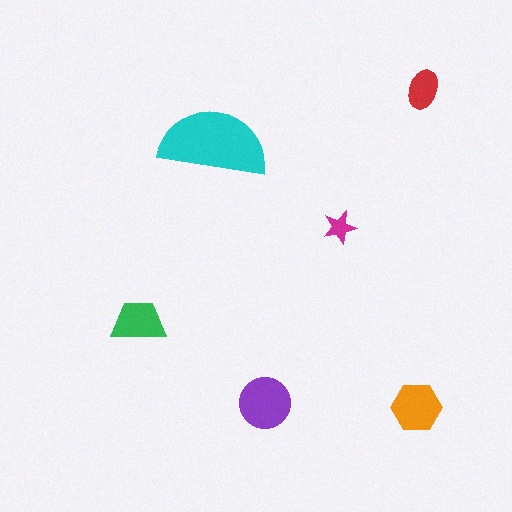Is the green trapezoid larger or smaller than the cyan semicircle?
Smaller.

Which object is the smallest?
The magenta star.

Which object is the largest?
The cyan semicircle.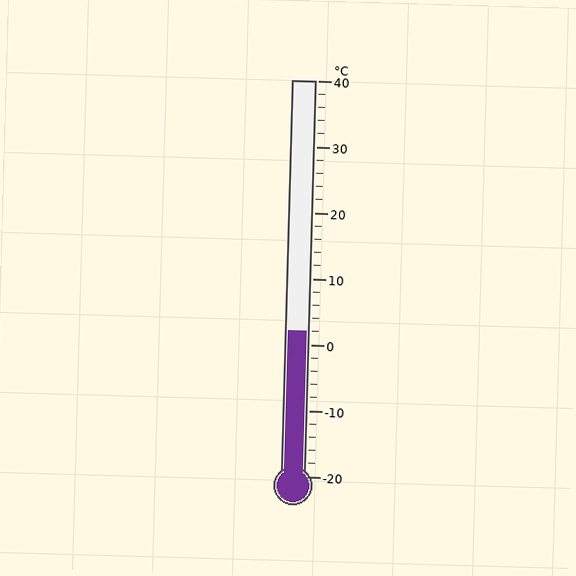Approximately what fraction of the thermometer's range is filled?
The thermometer is filled to approximately 35% of its range.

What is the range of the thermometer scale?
The thermometer scale ranges from -20°C to 40°C.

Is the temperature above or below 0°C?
The temperature is above 0°C.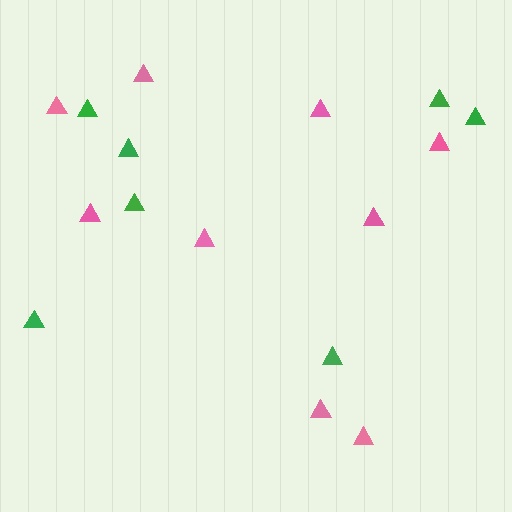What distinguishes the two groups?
There are 2 groups: one group of green triangles (7) and one group of pink triangles (9).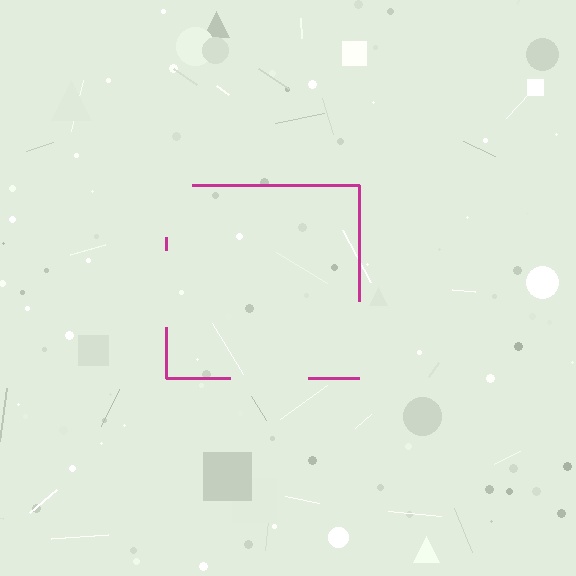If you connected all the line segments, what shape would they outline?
They would outline a square.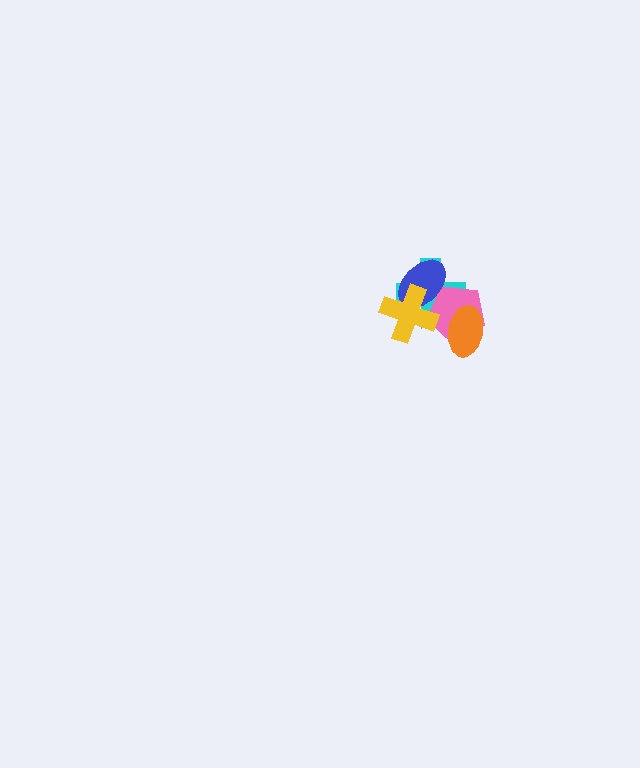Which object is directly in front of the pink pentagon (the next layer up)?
The blue ellipse is directly in front of the pink pentagon.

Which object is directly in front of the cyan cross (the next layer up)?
The pink pentagon is directly in front of the cyan cross.